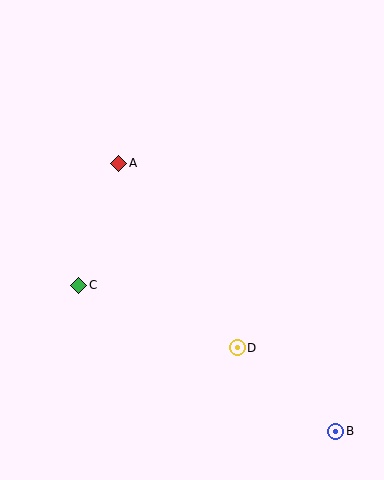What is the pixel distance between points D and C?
The distance between D and C is 171 pixels.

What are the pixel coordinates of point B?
Point B is at (336, 431).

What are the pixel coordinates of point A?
Point A is at (119, 163).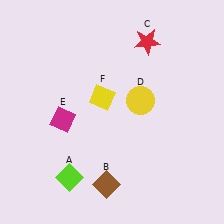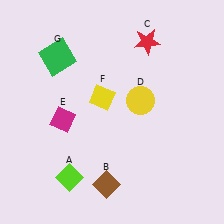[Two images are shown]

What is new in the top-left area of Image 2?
A green square (G) was added in the top-left area of Image 2.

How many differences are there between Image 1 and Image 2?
There is 1 difference between the two images.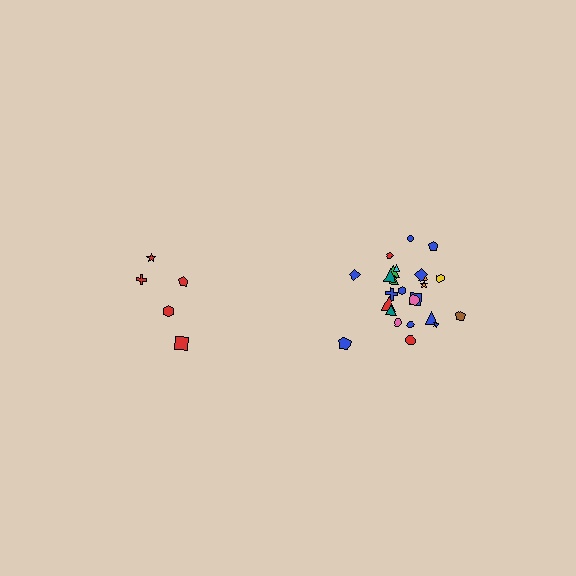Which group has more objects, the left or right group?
The right group.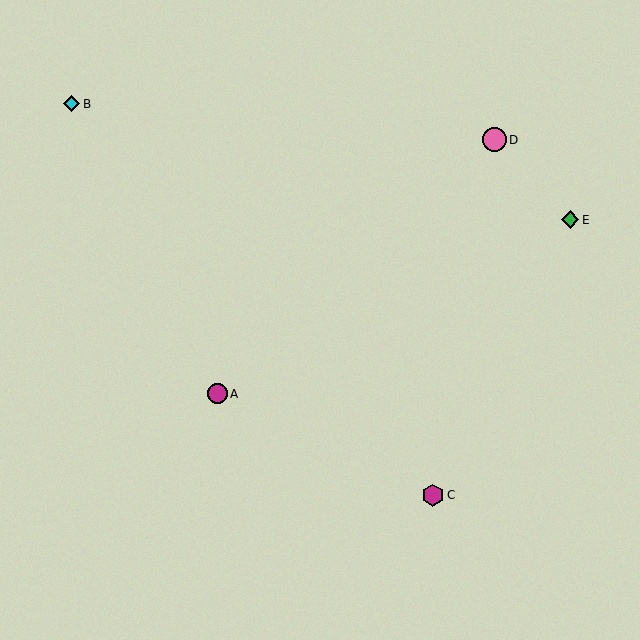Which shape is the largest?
The pink circle (labeled D) is the largest.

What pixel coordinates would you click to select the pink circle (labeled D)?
Click at (494, 140) to select the pink circle D.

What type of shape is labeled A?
Shape A is a magenta circle.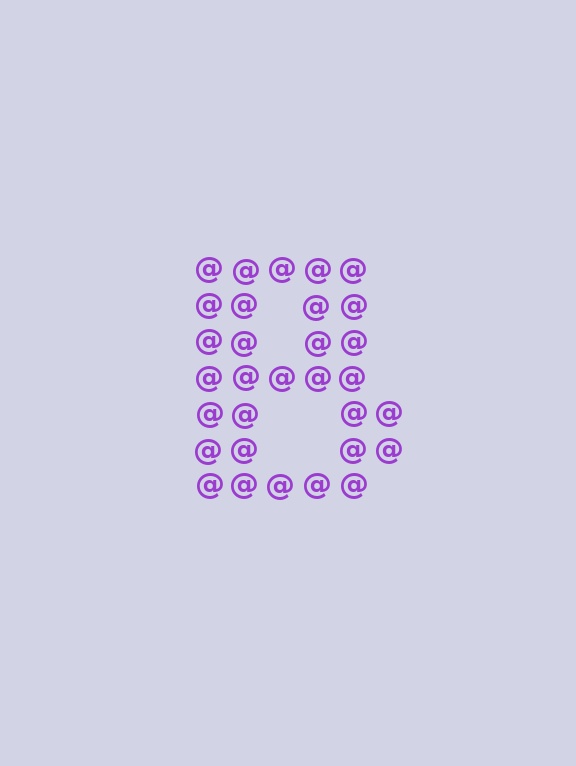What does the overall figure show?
The overall figure shows the letter B.